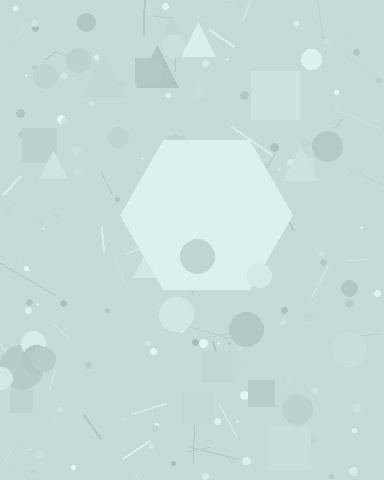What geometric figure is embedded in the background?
A hexagon is embedded in the background.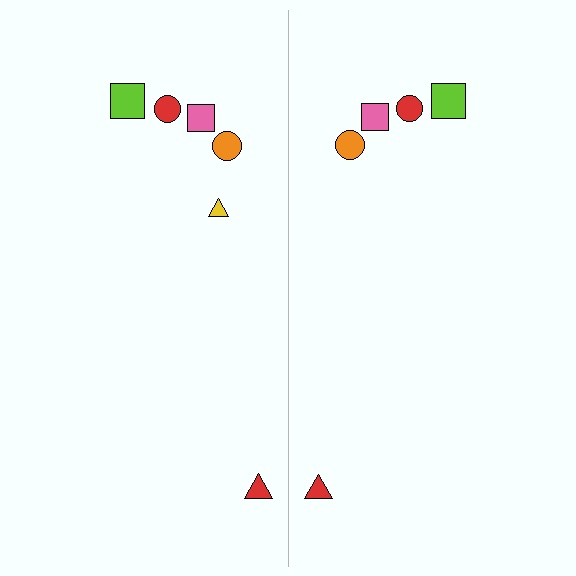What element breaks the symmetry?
A yellow triangle is missing from the right side.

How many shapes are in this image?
There are 11 shapes in this image.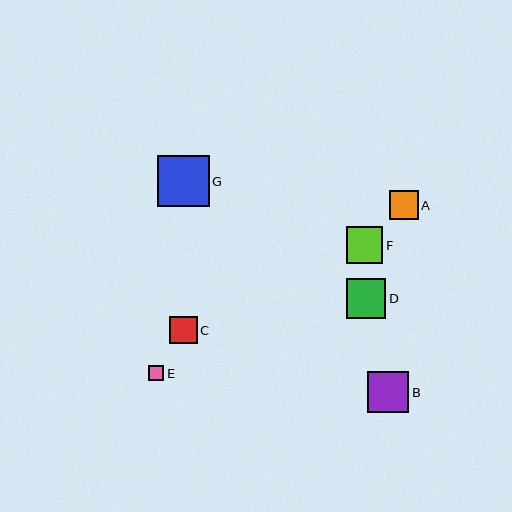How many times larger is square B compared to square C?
Square B is approximately 1.5 times the size of square C.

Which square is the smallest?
Square E is the smallest with a size of approximately 15 pixels.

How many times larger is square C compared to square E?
Square C is approximately 1.8 times the size of square E.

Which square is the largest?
Square G is the largest with a size of approximately 52 pixels.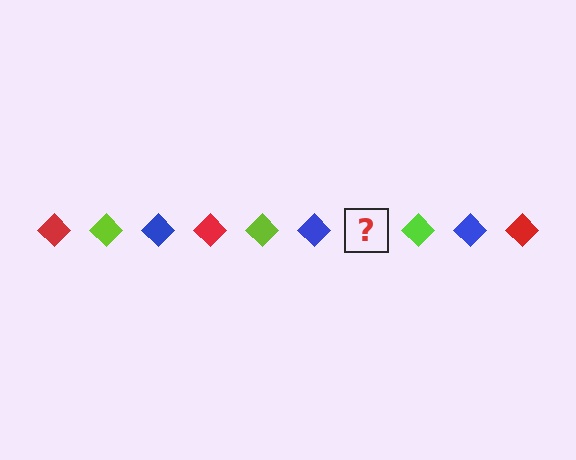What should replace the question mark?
The question mark should be replaced with a red diamond.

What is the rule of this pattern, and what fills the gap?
The rule is that the pattern cycles through red, lime, blue diamonds. The gap should be filled with a red diamond.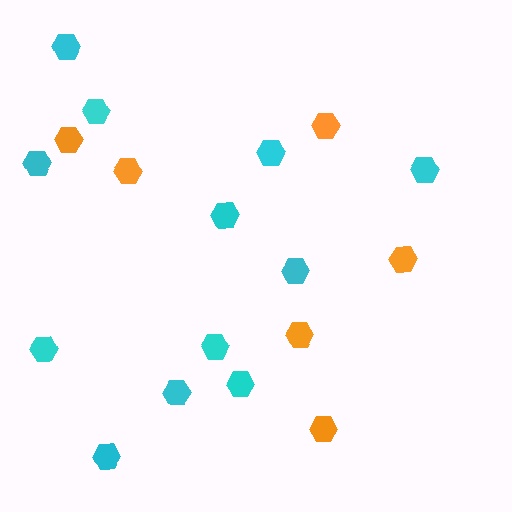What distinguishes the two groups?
There are 2 groups: one group of cyan hexagons (12) and one group of orange hexagons (6).